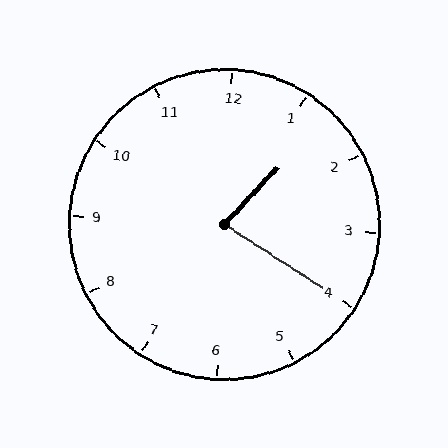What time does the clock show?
1:20.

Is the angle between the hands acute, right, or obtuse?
It is acute.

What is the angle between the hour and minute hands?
Approximately 80 degrees.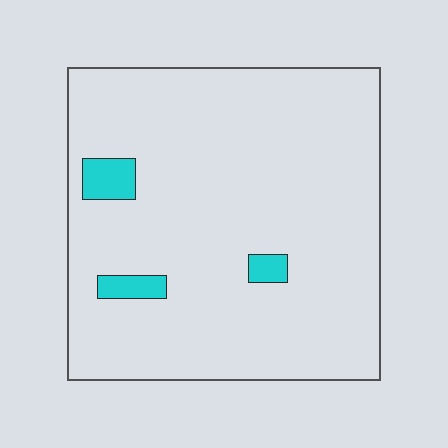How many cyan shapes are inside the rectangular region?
3.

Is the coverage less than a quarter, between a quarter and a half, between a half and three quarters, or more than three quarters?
Less than a quarter.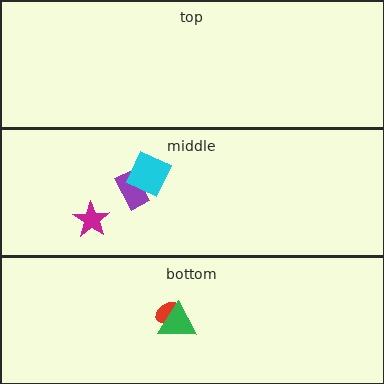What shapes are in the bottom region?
The red ellipse, the green triangle.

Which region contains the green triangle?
The bottom region.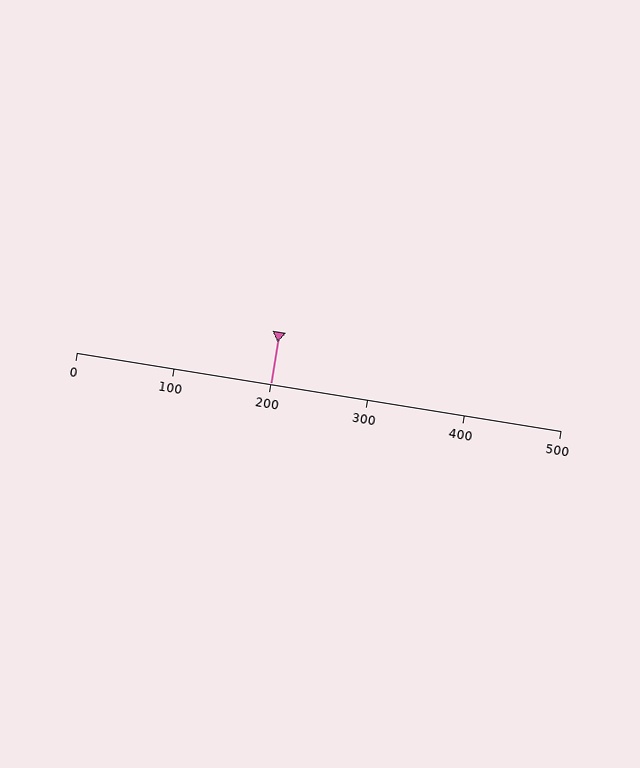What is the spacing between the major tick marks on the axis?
The major ticks are spaced 100 apart.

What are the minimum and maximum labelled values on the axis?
The axis runs from 0 to 500.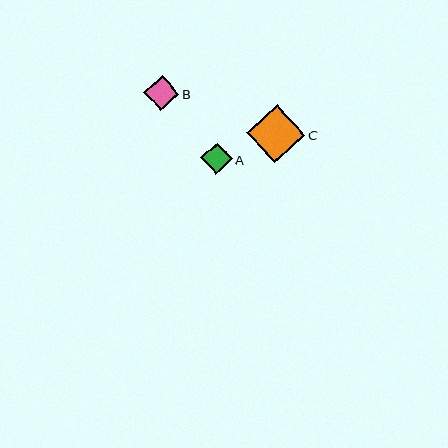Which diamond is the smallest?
Diamond A is the smallest with a size of approximately 31 pixels.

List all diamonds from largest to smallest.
From largest to smallest: C, B, A.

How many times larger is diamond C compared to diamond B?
Diamond C is approximately 1.6 times the size of diamond B.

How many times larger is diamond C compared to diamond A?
Diamond C is approximately 1.8 times the size of diamond A.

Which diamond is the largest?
Diamond C is the largest with a size of approximately 58 pixels.